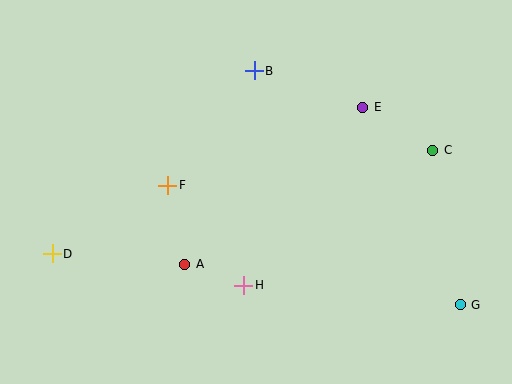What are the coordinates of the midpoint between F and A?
The midpoint between F and A is at (176, 225).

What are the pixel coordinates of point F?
Point F is at (168, 185).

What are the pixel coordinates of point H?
Point H is at (244, 285).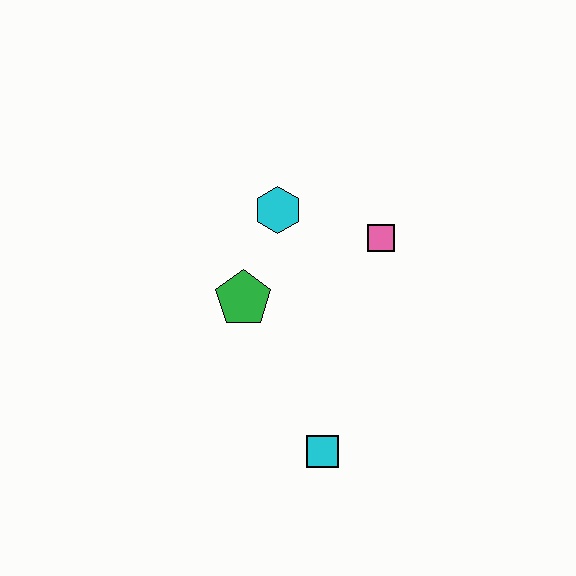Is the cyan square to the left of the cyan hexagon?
No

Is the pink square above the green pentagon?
Yes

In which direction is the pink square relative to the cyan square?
The pink square is above the cyan square.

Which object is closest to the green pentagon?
The cyan hexagon is closest to the green pentagon.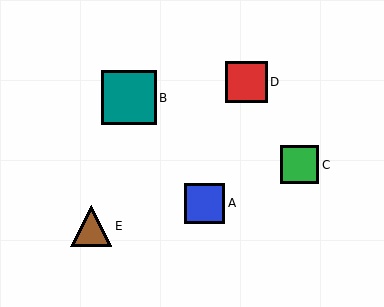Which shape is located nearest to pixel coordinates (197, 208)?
The blue square (labeled A) at (205, 203) is nearest to that location.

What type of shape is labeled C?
Shape C is a green square.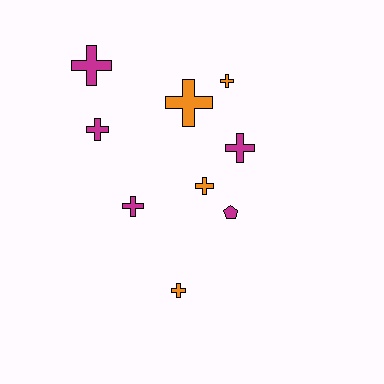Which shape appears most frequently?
Cross, with 8 objects.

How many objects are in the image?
There are 9 objects.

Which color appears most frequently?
Magenta, with 5 objects.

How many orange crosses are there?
There are 4 orange crosses.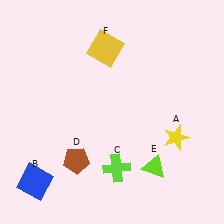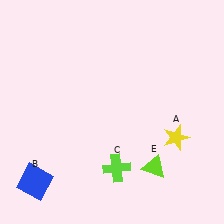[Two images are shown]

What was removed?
The brown pentagon (D), the yellow square (F) were removed in Image 2.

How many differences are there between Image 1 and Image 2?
There are 2 differences between the two images.